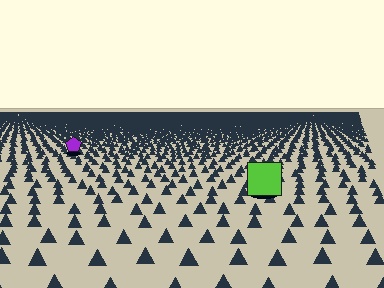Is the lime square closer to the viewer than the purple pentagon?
Yes. The lime square is closer — you can tell from the texture gradient: the ground texture is coarser near it.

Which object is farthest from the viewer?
The purple pentagon is farthest from the viewer. It appears smaller and the ground texture around it is denser.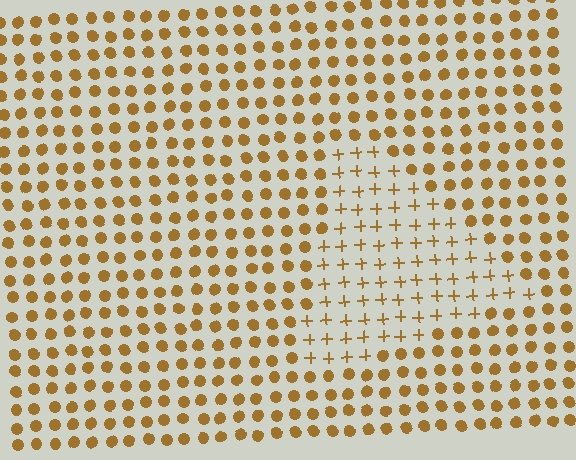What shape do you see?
I see a triangle.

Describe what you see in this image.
The image is filled with small brown elements arranged in a uniform grid. A triangle-shaped region contains plus signs, while the surrounding area contains circles. The boundary is defined purely by the change in element shape.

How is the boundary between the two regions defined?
The boundary is defined by a change in element shape: plus signs inside vs. circles outside. All elements share the same color and spacing.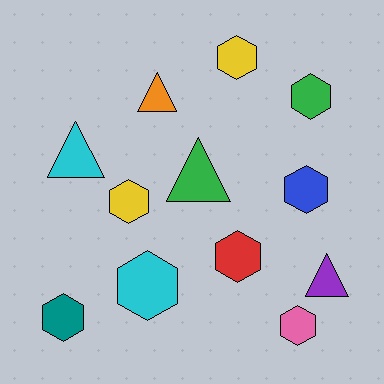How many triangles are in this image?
There are 4 triangles.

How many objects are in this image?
There are 12 objects.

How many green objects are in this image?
There are 2 green objects.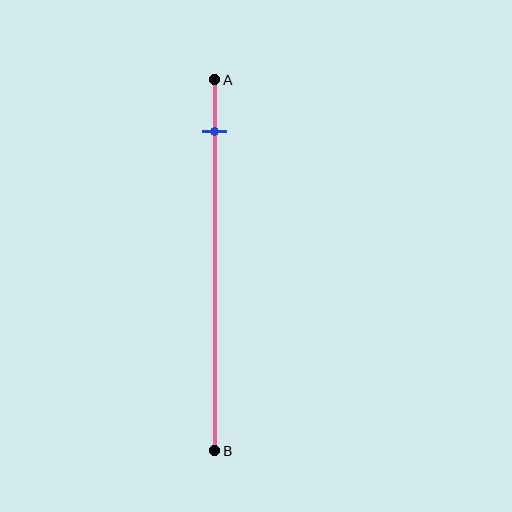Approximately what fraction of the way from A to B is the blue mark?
The blue mark is approximately 15% of the way from A to B.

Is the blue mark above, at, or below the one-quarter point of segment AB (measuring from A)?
The blue mark is above the one-quarter point of segment AB.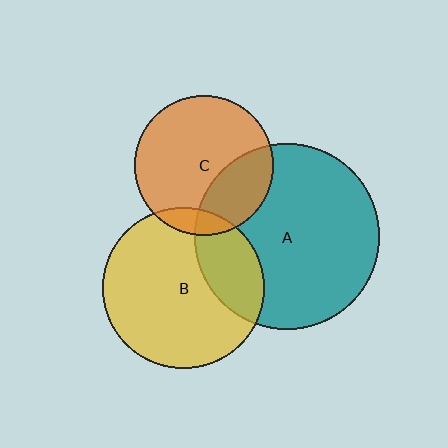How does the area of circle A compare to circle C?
Approximately 1.8 times.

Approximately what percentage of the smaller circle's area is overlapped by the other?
Approximately 25%.